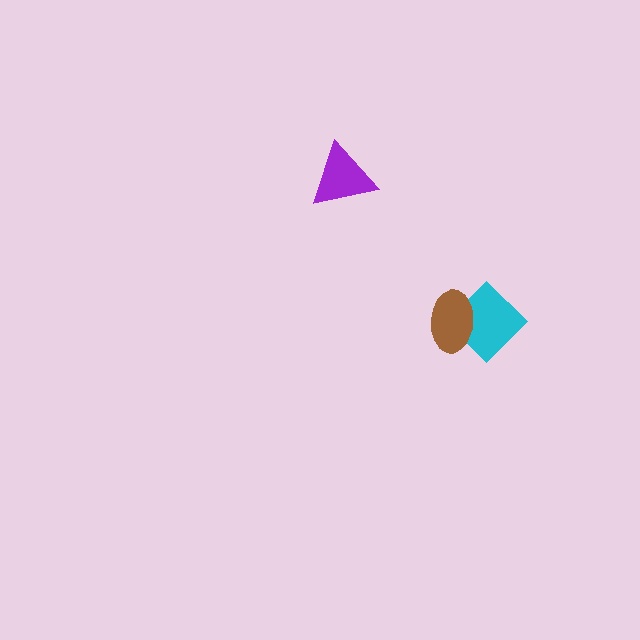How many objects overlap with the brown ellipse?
1 object overlaps with the brown ellipse.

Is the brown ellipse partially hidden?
No, no other shape covers it.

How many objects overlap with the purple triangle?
0 objects overlap with the purple triangle.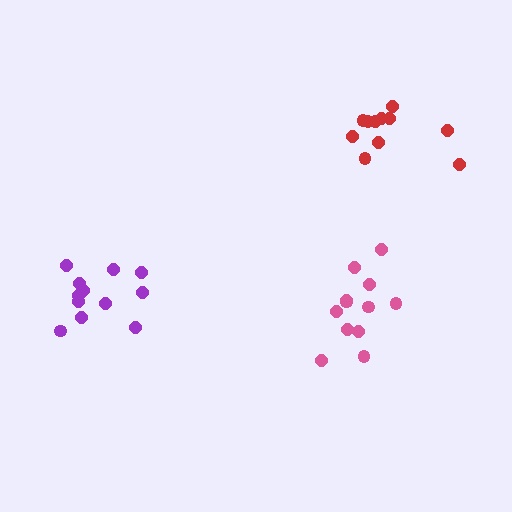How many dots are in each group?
Group 1: 12 dots, Group 2: 12 dots, Group 3: 11 dots (35 total).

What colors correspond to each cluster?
The clusters are colored: pink, purple, red.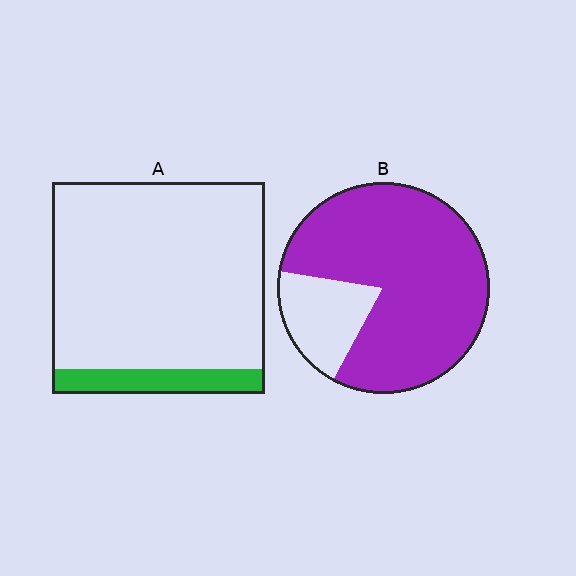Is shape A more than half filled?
No.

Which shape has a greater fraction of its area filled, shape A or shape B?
Shape B.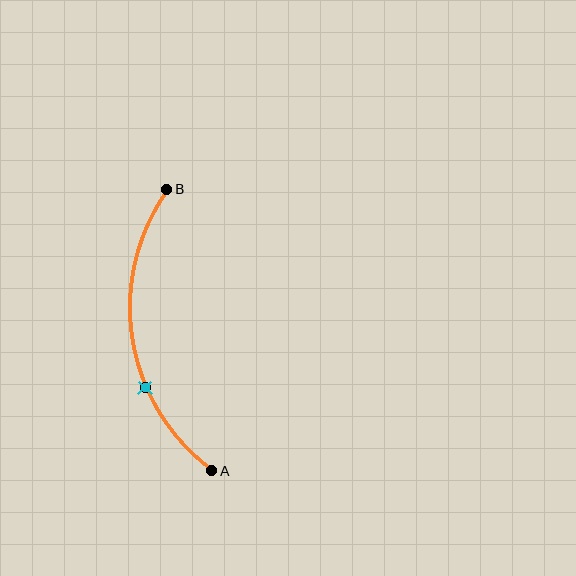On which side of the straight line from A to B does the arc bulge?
The arc bulges to the left of the straight line connecting A and B.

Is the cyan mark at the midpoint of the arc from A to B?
No. The cyan mark lies on the arc but is closer to endpoint A. The arc midpoint would be at the point on the curve equidistant along the arc from both A and B.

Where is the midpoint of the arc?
The arc midpoint is the point on the curve farthest from the straight line joining A and B. It sits to the left of that line.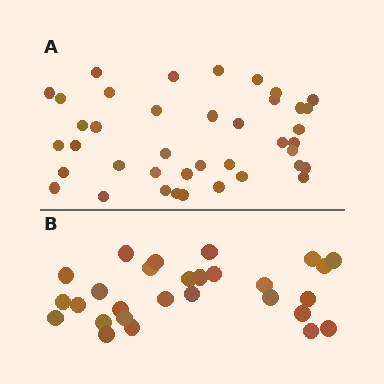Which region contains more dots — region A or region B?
Region A (the top region) has more dots.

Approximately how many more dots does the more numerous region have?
Region A has roughly 12 or so more dots than region B.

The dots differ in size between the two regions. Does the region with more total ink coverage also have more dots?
No. Region B has more total ink coverage because its dots are larger, but region A actually contains more individual dots. Total area can be misleading — the number of items is what matters here.